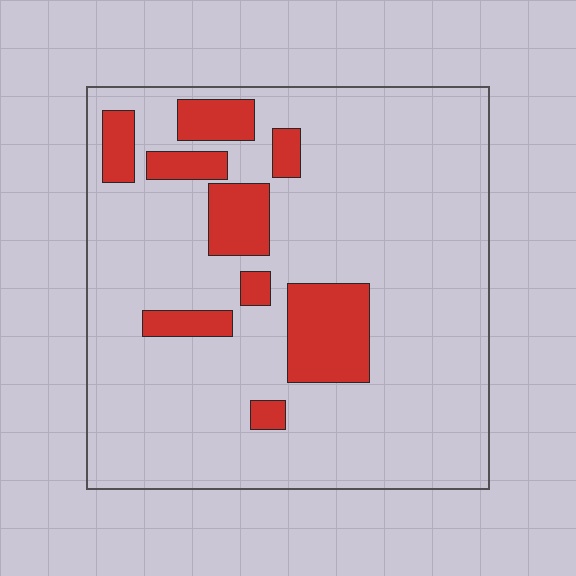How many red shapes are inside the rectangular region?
9.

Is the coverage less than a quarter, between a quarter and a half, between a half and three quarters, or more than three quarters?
Less than a quarter.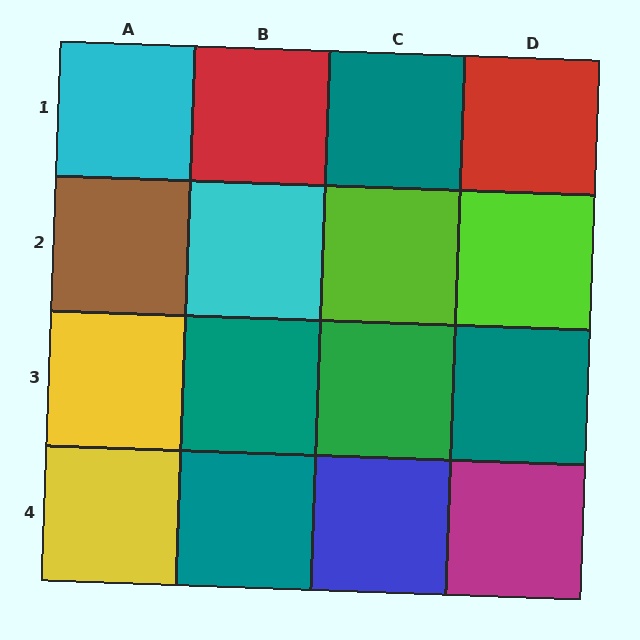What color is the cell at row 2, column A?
Brown.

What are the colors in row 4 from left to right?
Yellow, teal, blue, magenta.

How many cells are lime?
2 cells are lime.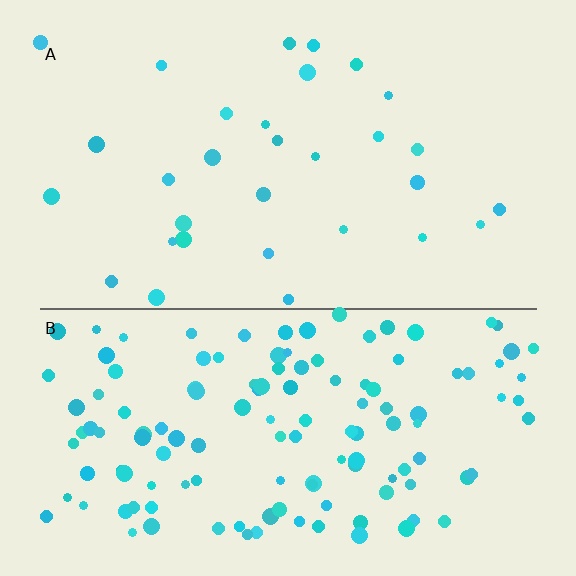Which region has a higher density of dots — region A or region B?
B (the bottom).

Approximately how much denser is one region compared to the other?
Approximately 4.3× — region B over region A.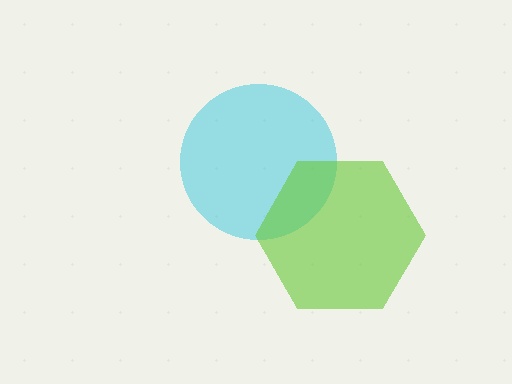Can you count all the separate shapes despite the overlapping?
Yes, there are 2 separate shapes.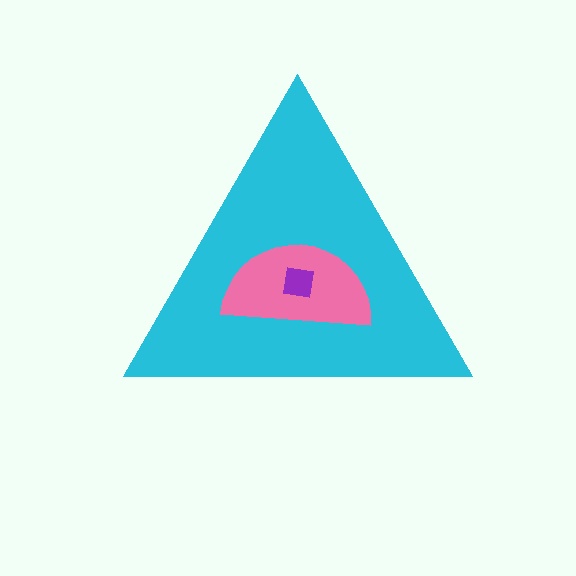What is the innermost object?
The purple square.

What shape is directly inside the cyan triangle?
The pink semicircle.